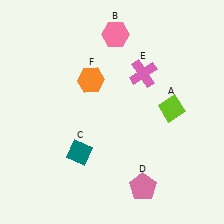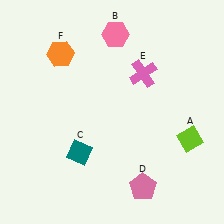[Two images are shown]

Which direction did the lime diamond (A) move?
The lime diamond (A) moved down.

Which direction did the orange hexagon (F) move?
The orange hexagon (F) moved left.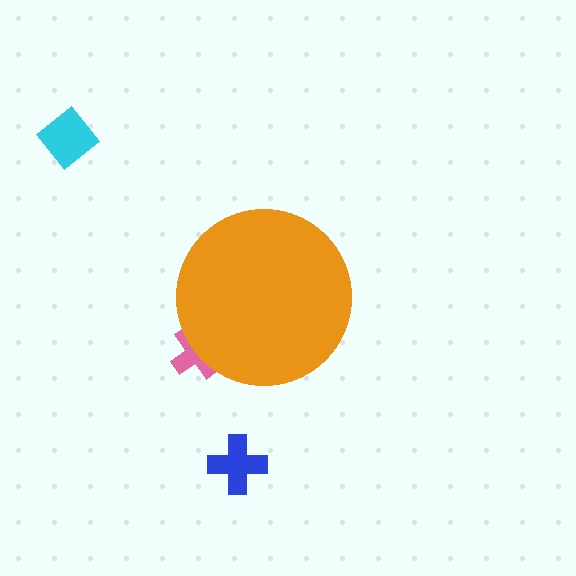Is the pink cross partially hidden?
Yes, the pink cross is partially hidden behind the orange circle.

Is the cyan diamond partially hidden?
No, the cyan diamond is fully visible.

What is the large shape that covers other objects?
An orange circle.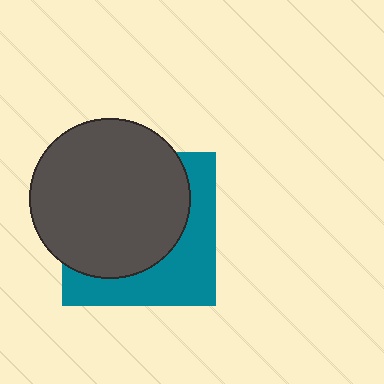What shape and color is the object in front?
The object in front is a dark gray circle.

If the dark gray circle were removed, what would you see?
You would see the complete teal square.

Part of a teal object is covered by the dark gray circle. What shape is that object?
It is a square.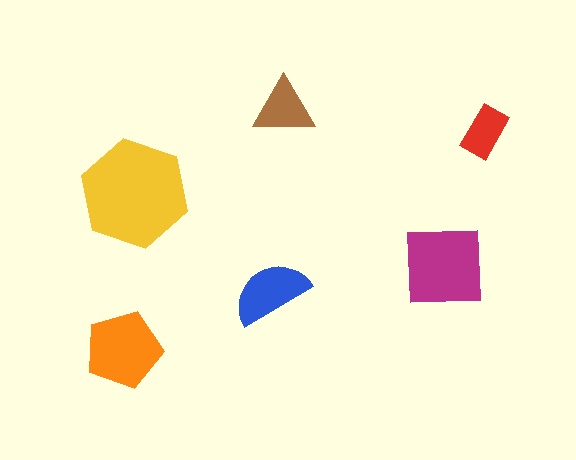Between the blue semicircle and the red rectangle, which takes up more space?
The blue semicircle.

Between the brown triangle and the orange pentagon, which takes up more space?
The orange pentagon.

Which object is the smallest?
The red rectangle.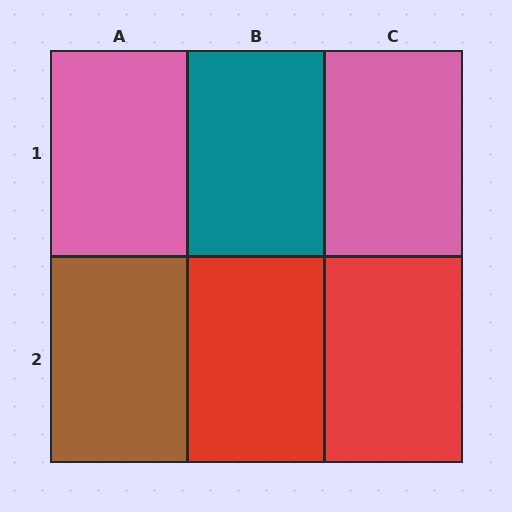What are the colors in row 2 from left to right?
Brown, red, red.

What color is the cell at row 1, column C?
Pink.